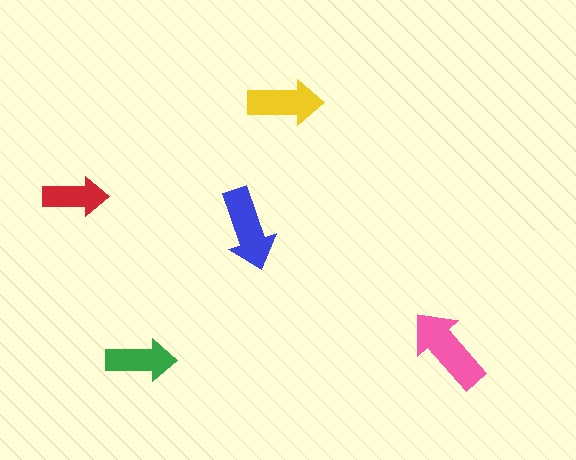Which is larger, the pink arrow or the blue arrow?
The pink one.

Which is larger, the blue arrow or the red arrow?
The blue one.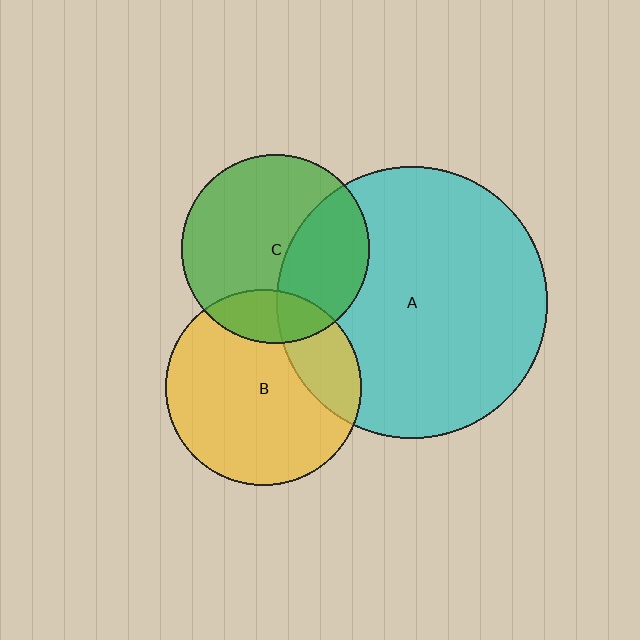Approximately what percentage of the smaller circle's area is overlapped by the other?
Approximately 15%.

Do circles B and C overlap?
Yes.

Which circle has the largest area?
Circle A (cyan).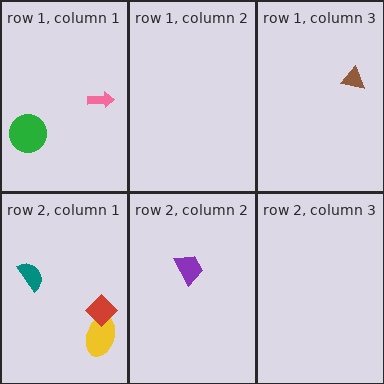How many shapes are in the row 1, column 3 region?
1.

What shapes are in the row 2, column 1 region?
The yellow ellipse, the teal semicircle, the red diamond.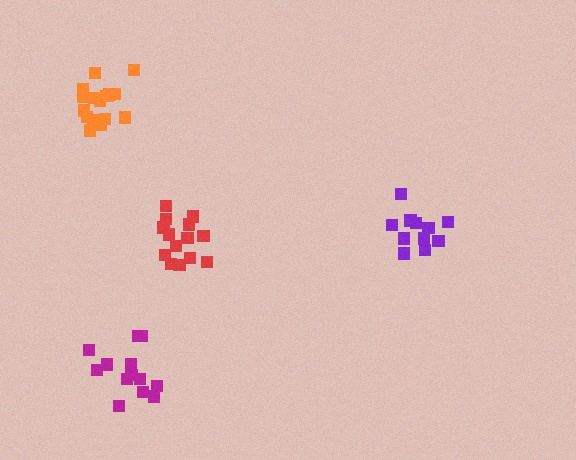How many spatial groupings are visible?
There are 4 spatial groupings.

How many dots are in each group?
Group 1: 14 dots, Group 2: 11 dots, Group 3: 13 dots, Group 4: 17 dots (55 total).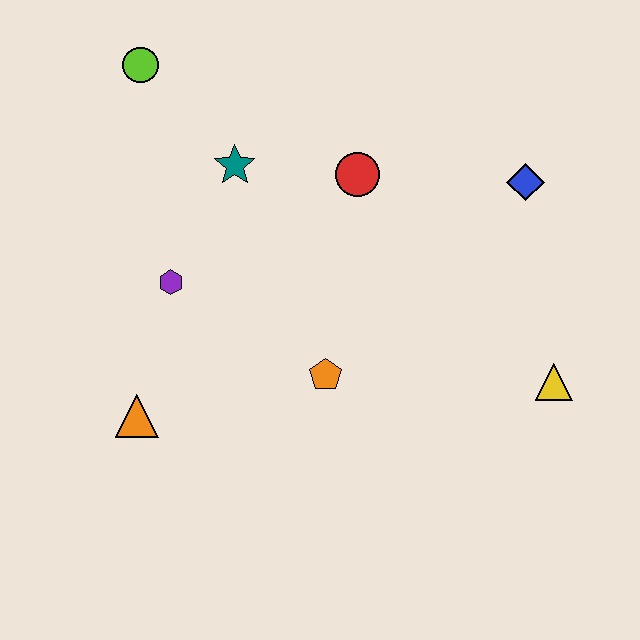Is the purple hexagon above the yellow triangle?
Yes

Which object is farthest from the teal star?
The yellow triangle is farthest from the teal star.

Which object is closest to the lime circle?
The teal star is closest to the lime circle.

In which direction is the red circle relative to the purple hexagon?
The red circle is to the right of the purple hexagon.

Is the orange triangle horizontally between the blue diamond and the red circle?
No